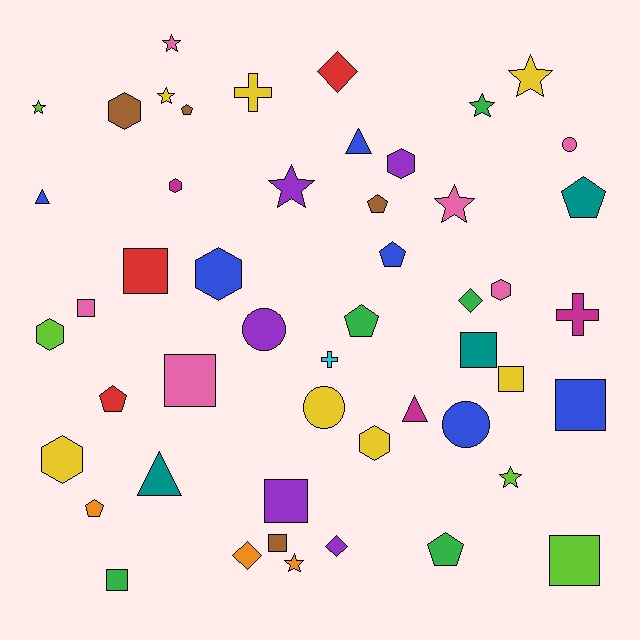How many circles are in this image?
There are 4 circles.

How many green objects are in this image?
There are 5 green objects.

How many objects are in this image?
There are 50 objects.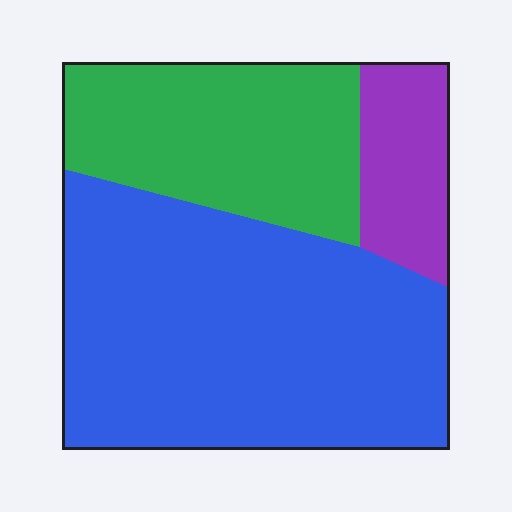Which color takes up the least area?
Purple, at roughly 10%.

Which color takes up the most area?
Blue, at roughly 60%.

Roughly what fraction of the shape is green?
Green takes up about one quarter (1/4) of the shape.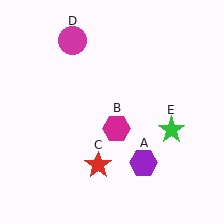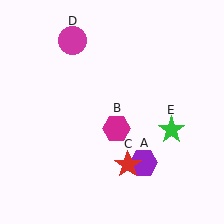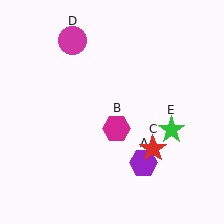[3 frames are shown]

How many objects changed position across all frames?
1 object changed position: red star (object C).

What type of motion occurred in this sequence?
The red star (object C) rotated counterclockwise around the center of the scene.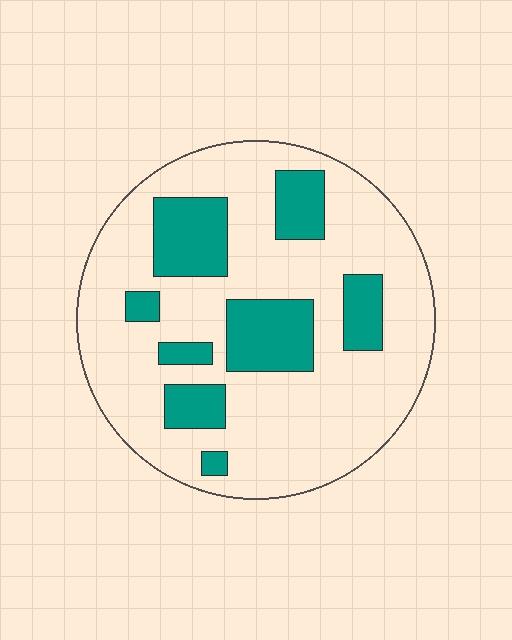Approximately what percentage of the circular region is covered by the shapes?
Approximately 25%.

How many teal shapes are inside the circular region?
8.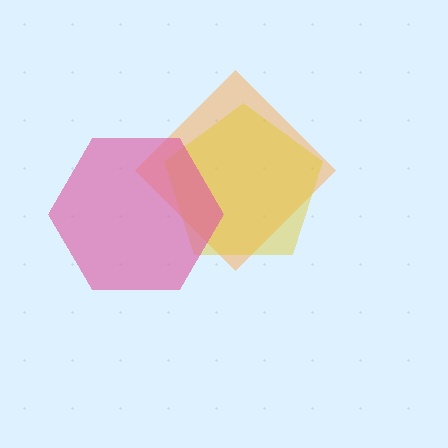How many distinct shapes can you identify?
There are 3 distinct shapes: an orange diamond, a yellow pentagon, a pink hexagon.